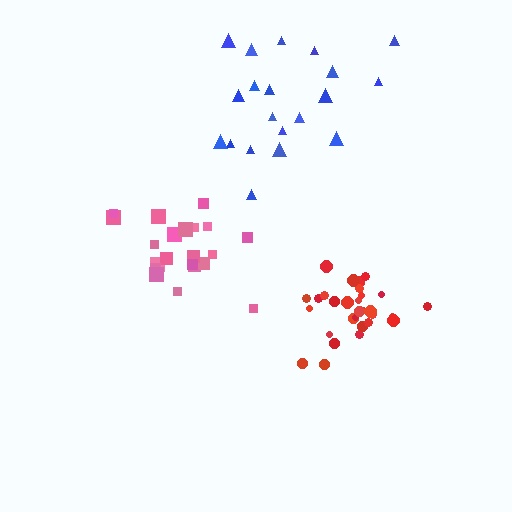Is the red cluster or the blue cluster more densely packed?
Red.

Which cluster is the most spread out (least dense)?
Blue.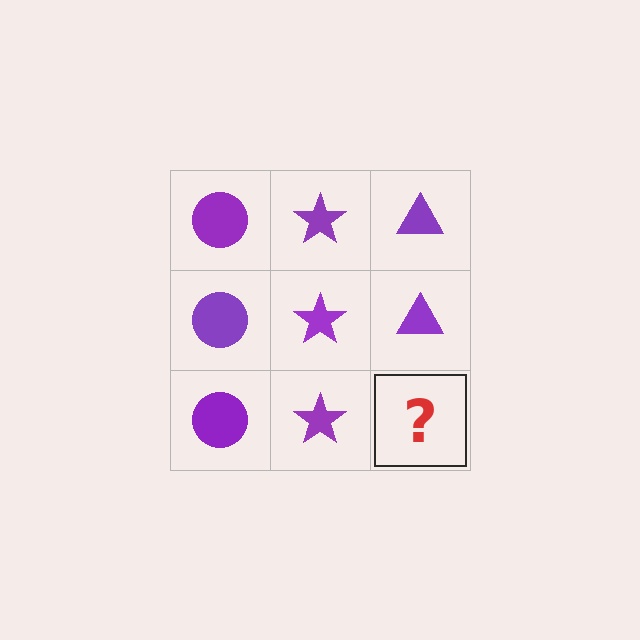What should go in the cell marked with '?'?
The missing cell should contain a purple triangle.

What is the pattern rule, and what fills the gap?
The rule is that each column has a consistent shape. The gap should be filled with a purple triangle.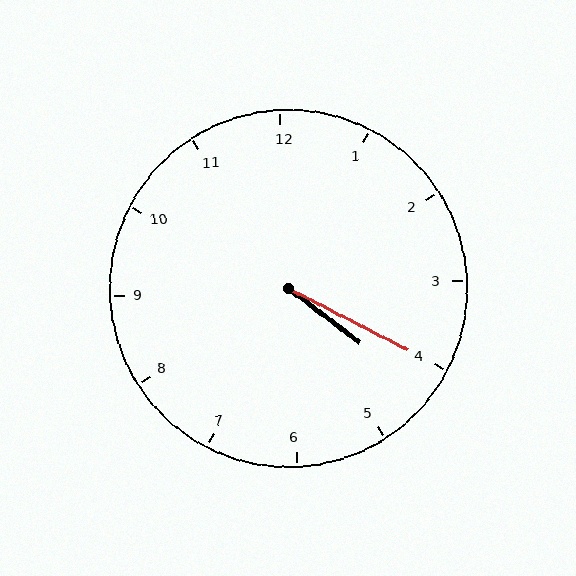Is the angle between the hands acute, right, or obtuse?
It is acute.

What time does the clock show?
4:20.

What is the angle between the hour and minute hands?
Approximately 10 degrees.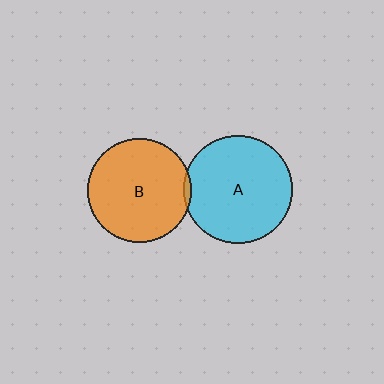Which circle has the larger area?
Circle A (cyan).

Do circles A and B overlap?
Yes.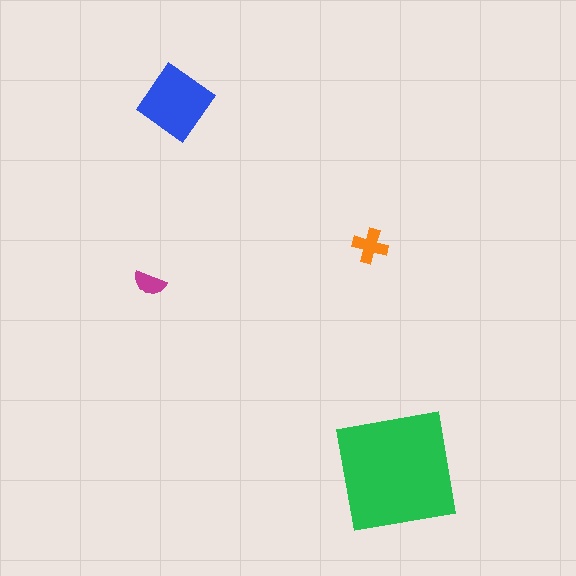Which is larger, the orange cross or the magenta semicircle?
The orange cross.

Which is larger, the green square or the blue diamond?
The green square.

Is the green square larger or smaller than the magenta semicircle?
Larger.